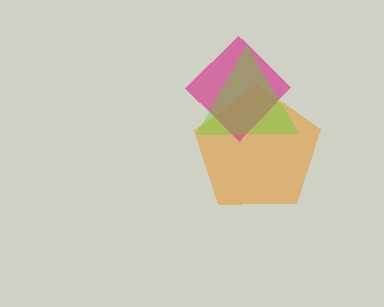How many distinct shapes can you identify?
There are 3 distinct shapes: an orange pentagon, a magenta diamond, a lime triangle.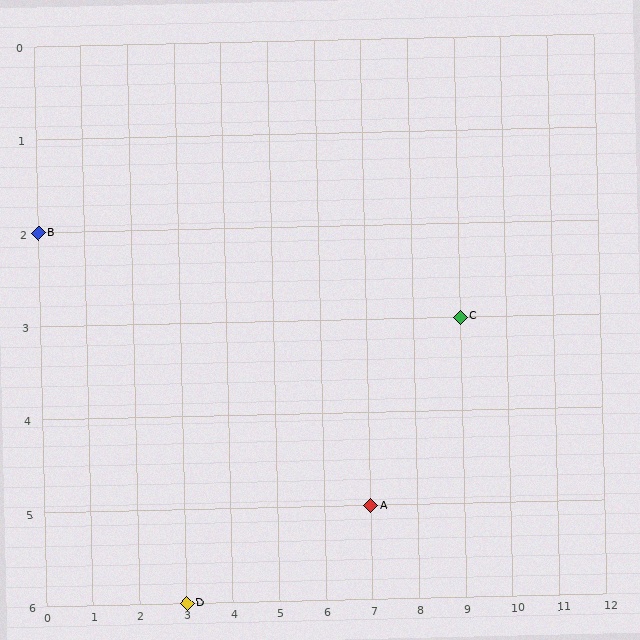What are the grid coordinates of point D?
Point D is at grid coordinates (3, 6).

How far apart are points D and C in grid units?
Points D and C are 6 columns and 3 rows apart (about 6.7 grid units diagonally).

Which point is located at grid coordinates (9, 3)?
Point C is at (9, 3).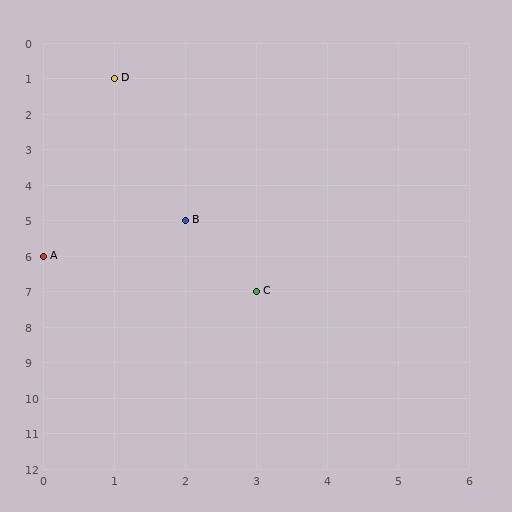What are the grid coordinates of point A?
Point A is at grid coordinates (0, 6).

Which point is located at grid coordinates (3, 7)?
Point C is at (3, 7).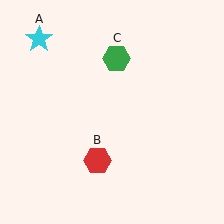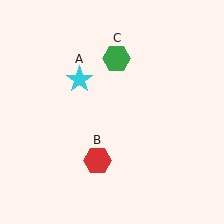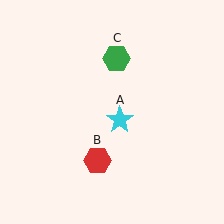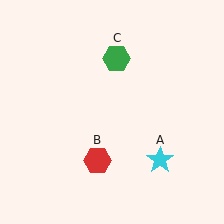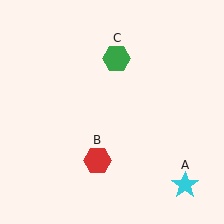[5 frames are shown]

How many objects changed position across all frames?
1 object changed position: cyan star (object A).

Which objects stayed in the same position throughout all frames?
Red hexagon (object B) and green hexagon (object C) remained stationary.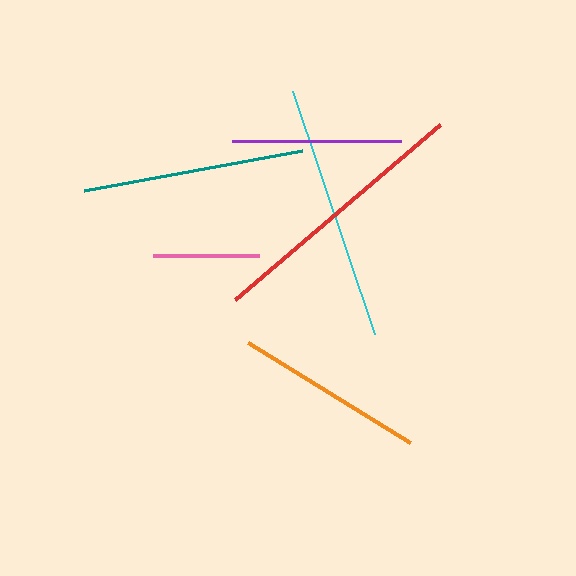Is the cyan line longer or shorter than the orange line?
The cyan line is longer than the orange line.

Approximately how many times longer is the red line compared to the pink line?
The red line is approximately 2.5 times the length of the pink line.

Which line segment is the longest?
The red line is the longest at approximately 269 pixels.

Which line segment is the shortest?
The pink line is the shortest at approximately 106 pixels.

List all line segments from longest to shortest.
From longest to shortest: red, cyan, teal, orange, purple, pink.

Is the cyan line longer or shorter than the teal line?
The cyan line is longer than the teal line.